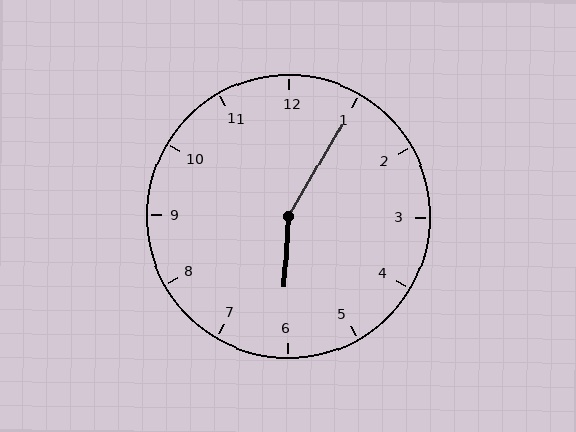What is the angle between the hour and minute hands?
Approximately 152 degrees.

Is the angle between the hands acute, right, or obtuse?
It is obtuse.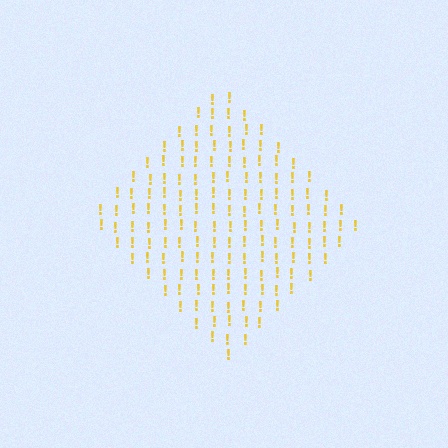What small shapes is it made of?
It is made of small exclamation marks.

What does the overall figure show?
The overall figure shows a diamond.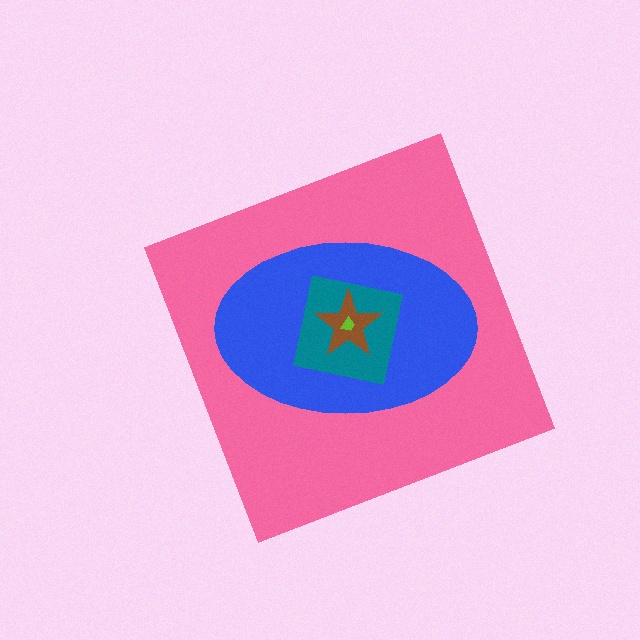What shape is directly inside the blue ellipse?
The teal square.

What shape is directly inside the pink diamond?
The blue ellipse.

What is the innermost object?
The lime trapezoid.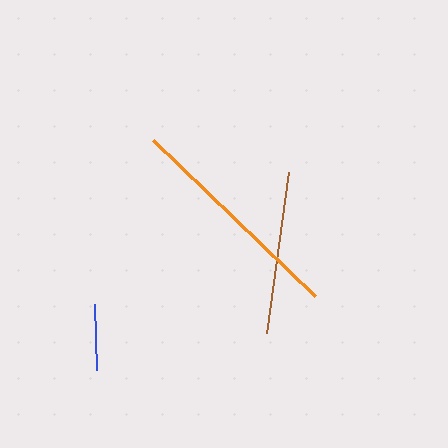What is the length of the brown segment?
The brown segment is approximately 162 pixels long.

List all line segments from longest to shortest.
From longest to shortest: orange, brown, blue.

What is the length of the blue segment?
The blue segment is approximately 66 pixels long.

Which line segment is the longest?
The orange line is the longest at approximately 224 pixels.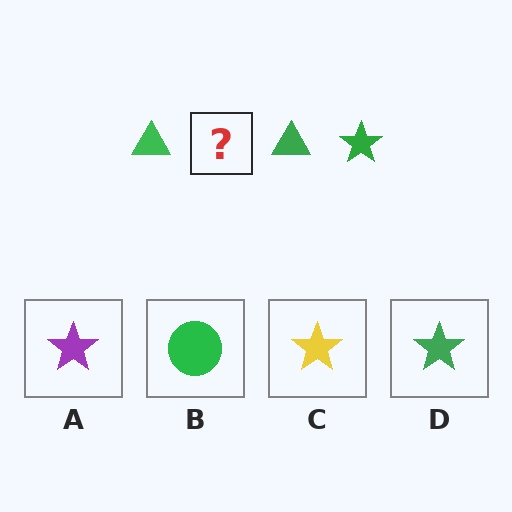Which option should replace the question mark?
Option D.